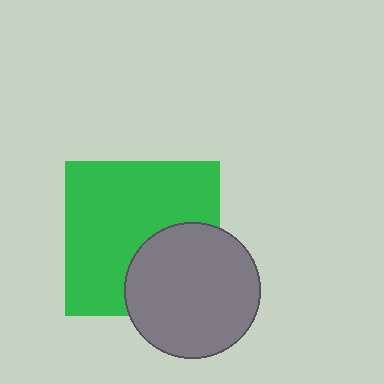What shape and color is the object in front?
The object in front is a gray circle.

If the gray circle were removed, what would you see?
You would see the complete green square.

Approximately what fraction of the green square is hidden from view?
Roughly 33% of the green square is hidden behind the gray circle.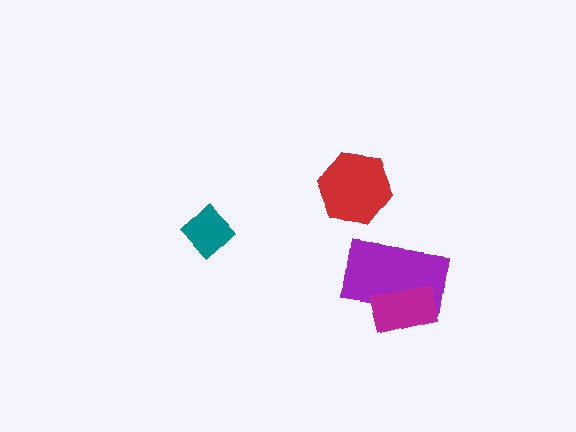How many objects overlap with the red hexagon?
0 objects overlap with the red hexagon.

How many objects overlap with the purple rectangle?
1 object overlaps with the purple rectangle.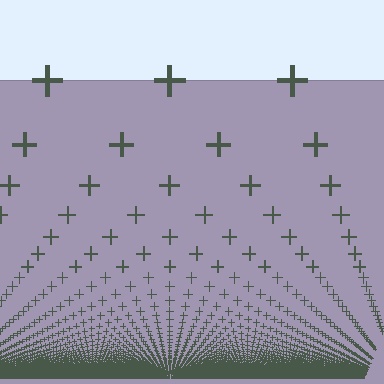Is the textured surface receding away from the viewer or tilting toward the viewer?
The surface appears to tilt toward the viewer. Texture elements get larger and sparser toward the top.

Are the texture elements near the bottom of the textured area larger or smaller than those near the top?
Smaller. The gradient is inverted — elements near the bottom are smaller and denser.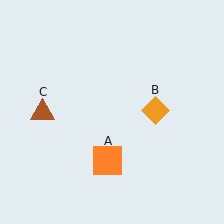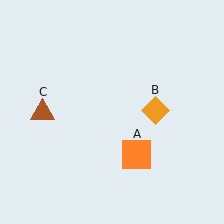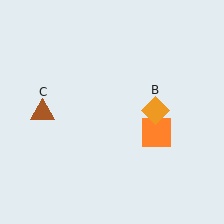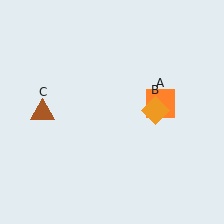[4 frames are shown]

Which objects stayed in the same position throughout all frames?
Orange diamond (object B) and brown triangle (object C) remained stationary.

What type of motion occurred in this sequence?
The orange square (object A) rotated counterclockwise around the center of the scene.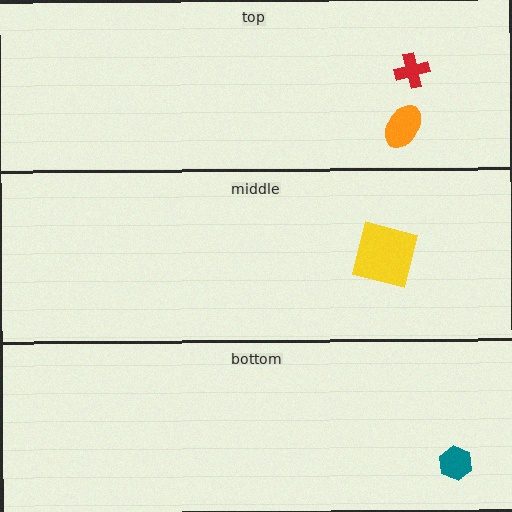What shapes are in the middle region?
The yellow square.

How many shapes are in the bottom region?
1.